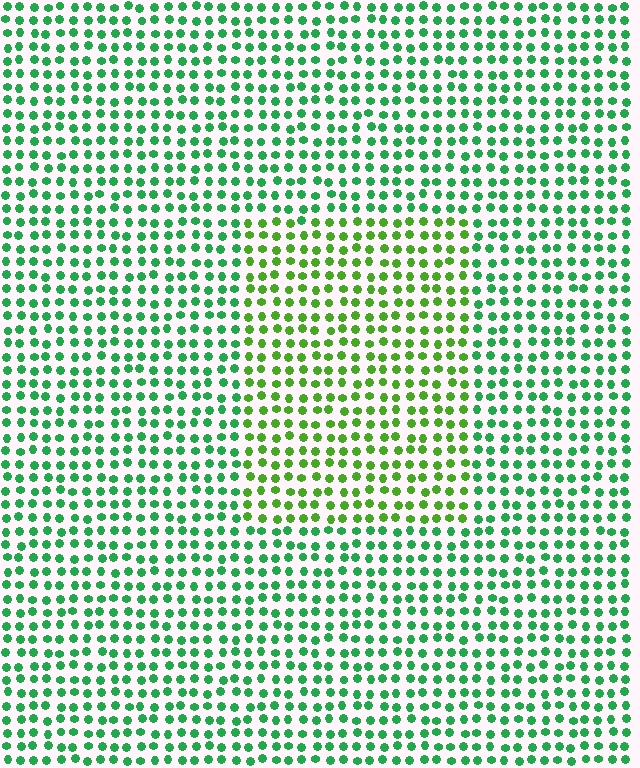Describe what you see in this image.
The image is filled with small green elements in a uniform arrangement. A rectangle-shaped region is visible where the elements are tinted to a slightly different hue, forming a subtle color boundary.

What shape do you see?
I see a rectangle.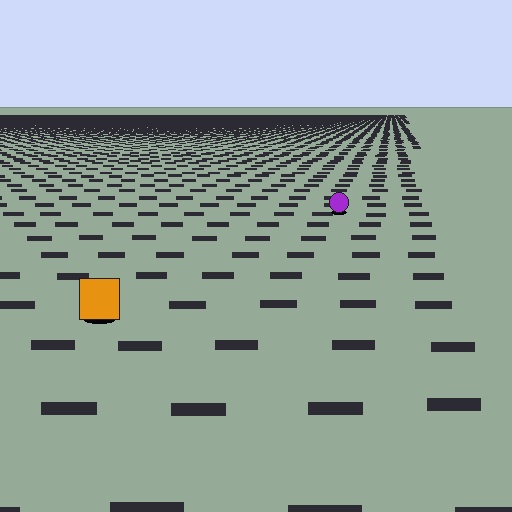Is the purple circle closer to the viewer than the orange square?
No. The orange square is closer — you can tell from the texture gradient: the ground texture is coarser near it.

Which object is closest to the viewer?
The orange square is closest. The texture marks near it are larger and more spread out.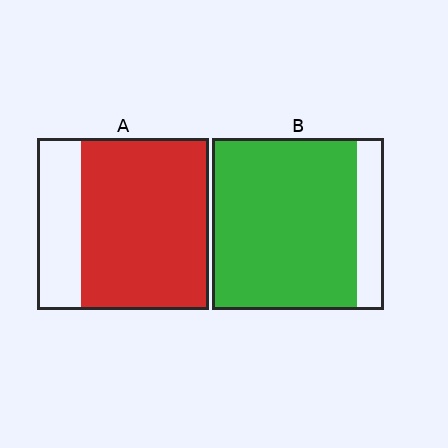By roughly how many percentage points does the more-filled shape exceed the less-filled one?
By roughly 10 percentage points (B over A).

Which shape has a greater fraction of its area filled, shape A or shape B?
Shape B.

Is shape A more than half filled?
Yes.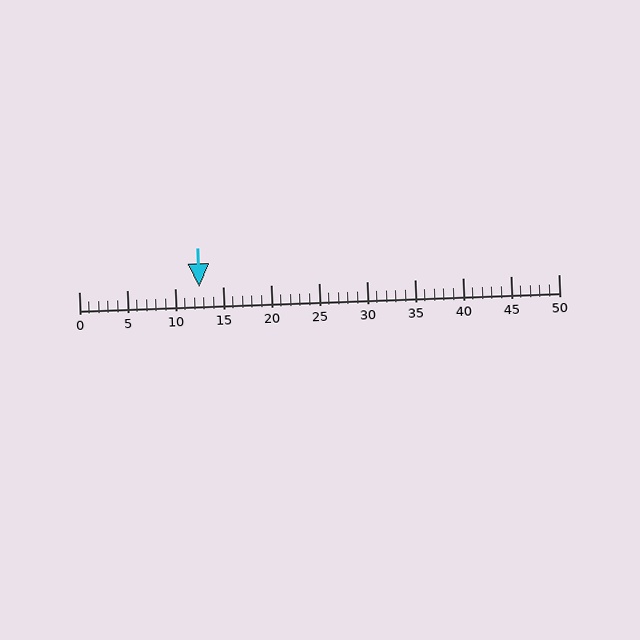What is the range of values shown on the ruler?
The ruler shows values from 0 to 50.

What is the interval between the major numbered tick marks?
The major tick marks are spaced 5 units apart.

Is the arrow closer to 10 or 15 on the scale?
The arrow is closer to 15.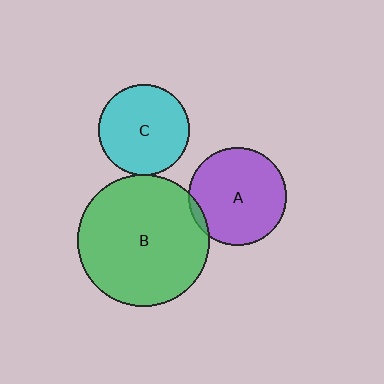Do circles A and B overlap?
Yes.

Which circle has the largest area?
Circle B (green).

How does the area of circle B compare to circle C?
Approximately 2.1 times.